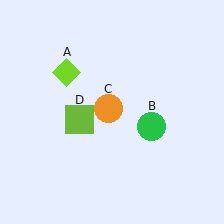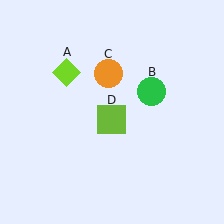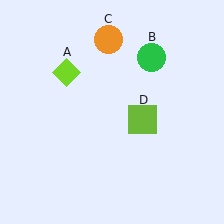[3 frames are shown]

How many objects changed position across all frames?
3 objects changed position: green circle (object B), orange circle (object C), lime square (object D).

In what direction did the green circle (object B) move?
The green circle (object B) moved up.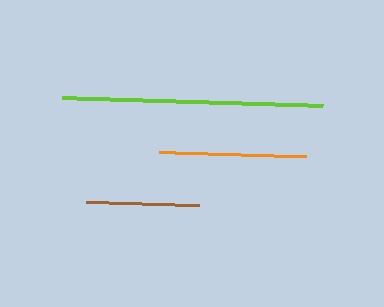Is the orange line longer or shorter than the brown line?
The orange line is longer than the brown line.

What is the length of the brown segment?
The brown segment is approximately 113 pixels long.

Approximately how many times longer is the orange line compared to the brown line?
The orange line is approximately 1.3 times the length of the brown line.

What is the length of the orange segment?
The orange segment is approximately 147 pixels long.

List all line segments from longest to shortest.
From longest to shortest: lime, orange, brown.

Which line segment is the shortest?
The brown line is the shortest at approximately 113 pixels.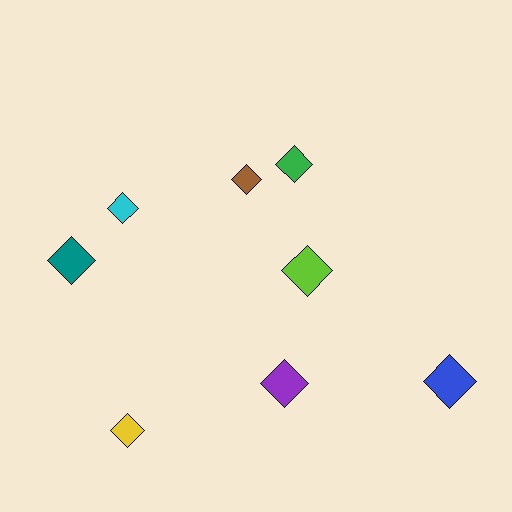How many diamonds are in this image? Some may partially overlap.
There are 8 diamonds.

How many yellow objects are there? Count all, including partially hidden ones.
There is 1 yellow object.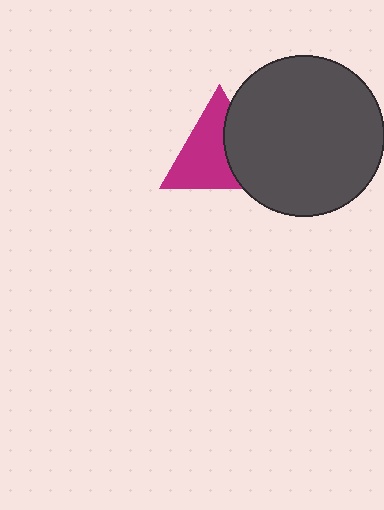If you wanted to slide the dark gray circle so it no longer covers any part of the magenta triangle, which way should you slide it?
Slide it right — that is the most direct way to separate the two shapes.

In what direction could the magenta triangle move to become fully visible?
The magenta triangle could move left. That would shift it out from behind the dark gray circle entirely.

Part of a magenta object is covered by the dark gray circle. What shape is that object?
It is a triangle.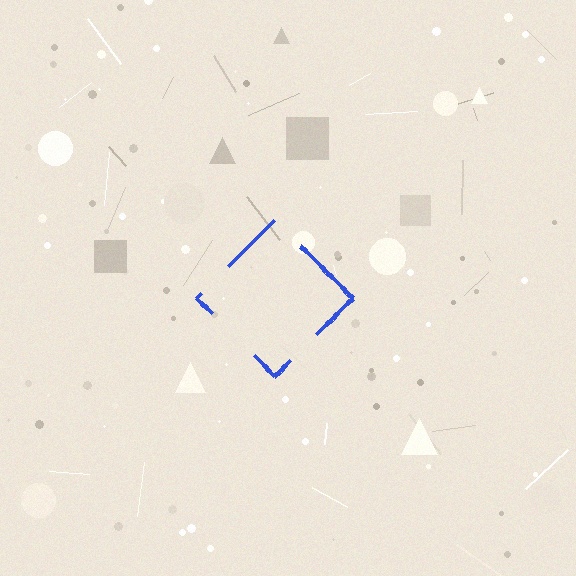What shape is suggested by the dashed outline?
The dashed outline suggests a diamond.